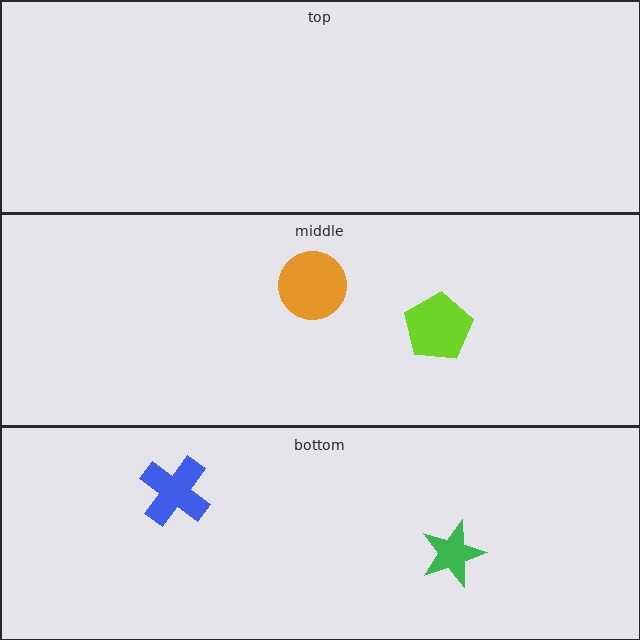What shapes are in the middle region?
The orange circle, the lime pentagon.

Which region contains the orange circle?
The middle region.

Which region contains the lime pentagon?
The middle region.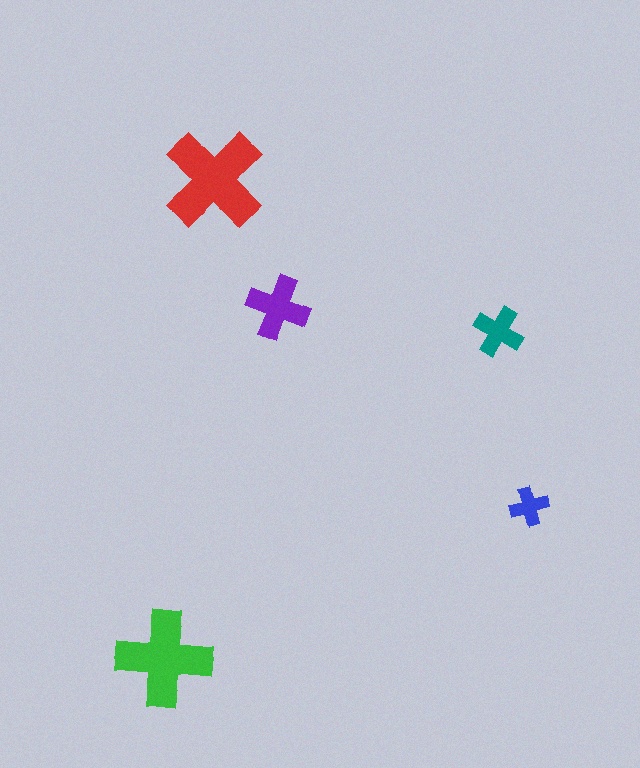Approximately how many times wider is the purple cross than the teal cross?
About 1.5 times wider.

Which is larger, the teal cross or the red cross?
The red one.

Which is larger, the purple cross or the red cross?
The red one.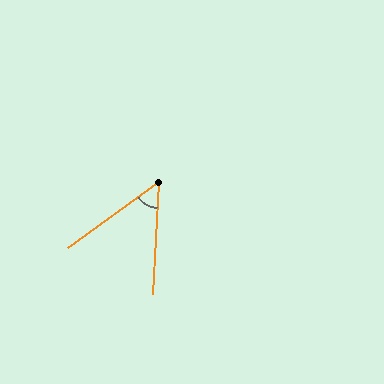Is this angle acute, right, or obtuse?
It is acute.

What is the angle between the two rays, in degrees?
Approximately 51 degrees.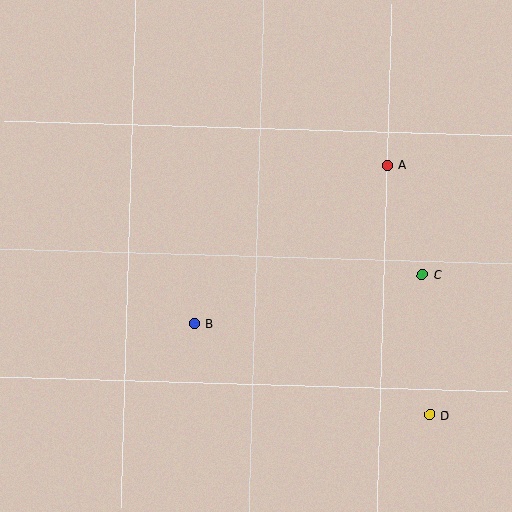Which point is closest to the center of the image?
Point B at (194, 324) is closest to the center.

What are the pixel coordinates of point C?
Point C is at (422, 275).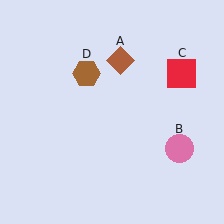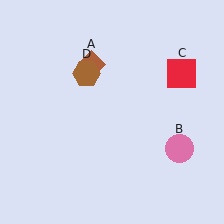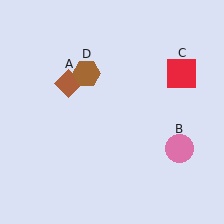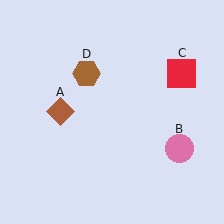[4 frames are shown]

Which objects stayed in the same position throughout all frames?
Pink circle (object B) and red square (object C) and brown hexagon (object D) remained stationary.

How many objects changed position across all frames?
1 object changed position: brown diamond (object A).